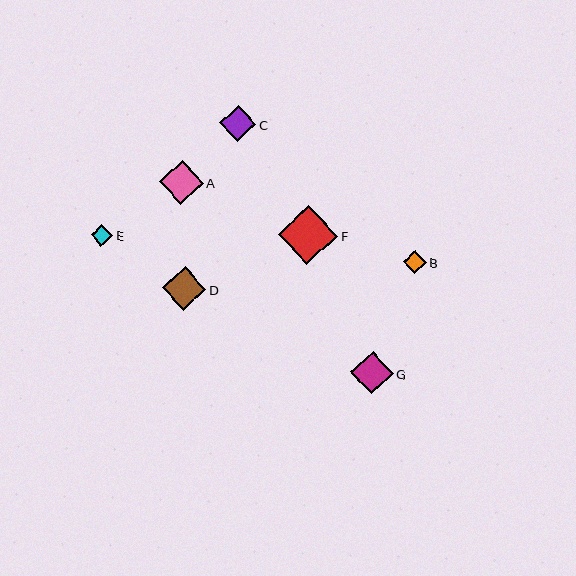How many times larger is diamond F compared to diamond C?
Diamond F is approximately 1.6 times the size of diamond C.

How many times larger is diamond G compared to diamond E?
Diamond G is approximately 2.0 times the size of diamond E.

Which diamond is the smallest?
Diamond E is the smallest with a size of approximately 21 pixels.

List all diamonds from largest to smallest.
From largest to smallest: F, A, D, G, C, B, E.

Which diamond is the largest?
Diamond F is the largest with a size of approximately 60 pixels.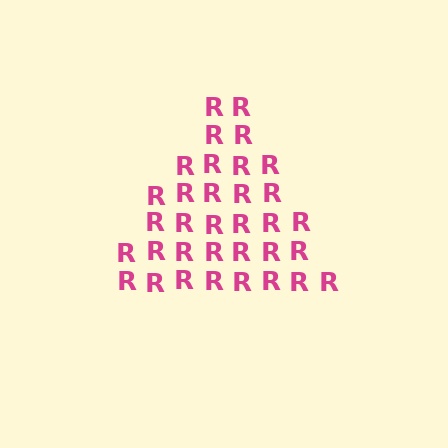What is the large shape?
The large shape is a triangle.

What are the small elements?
The small elements are letter R's.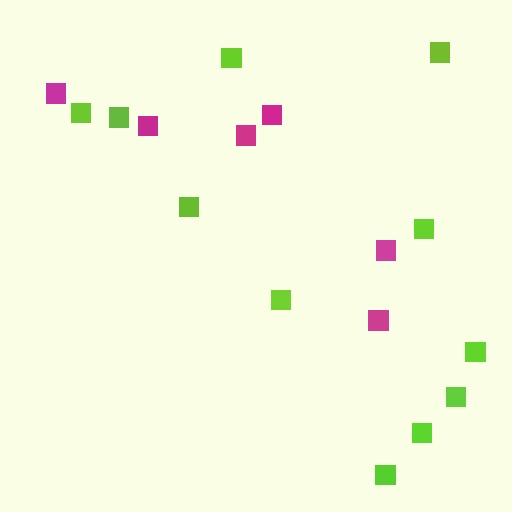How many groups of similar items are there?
There are 2 groups: one group of magenta squares (6) and one group of lime squares (11).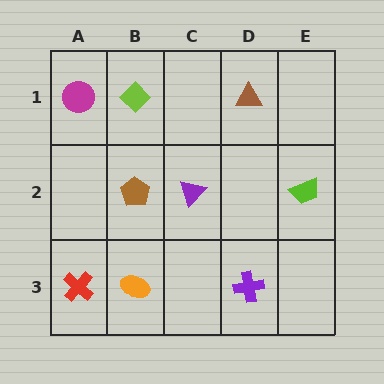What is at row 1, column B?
A lime diamond.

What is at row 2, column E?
A lime trapezoid.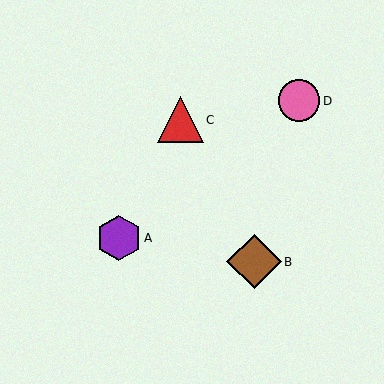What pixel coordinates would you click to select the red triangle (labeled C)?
Click at (180, 120) to select the red triangle C.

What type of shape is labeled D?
Shape D is a pink circle.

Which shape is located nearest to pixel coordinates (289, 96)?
The pink circle (labeled D) at (299, 101) is nearest to that location.